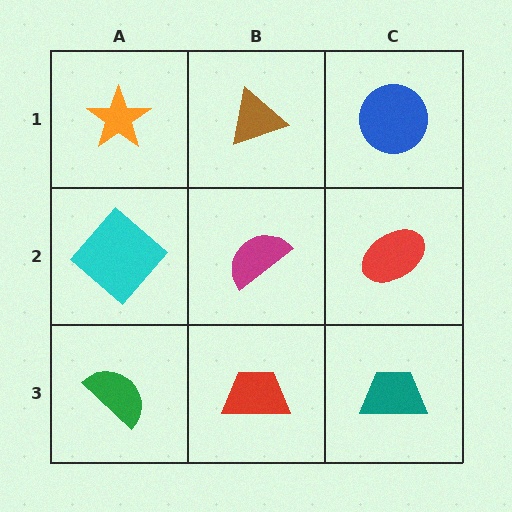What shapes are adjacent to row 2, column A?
An orange star (row 1, column A), a green semicircle (row 3, column A), a magenta semicircle (row 2, column B).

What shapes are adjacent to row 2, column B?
A brown triangle (row 1, column B), a red trapezoid (row 3, column B), a cyan diamond (row 2, column A), a red ellipse (row 2, column C).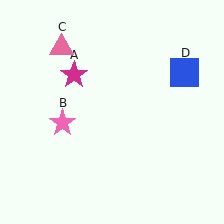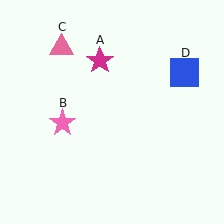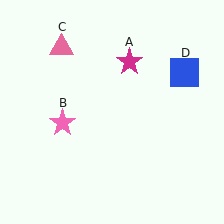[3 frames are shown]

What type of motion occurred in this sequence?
The magenta star (object A) rotated clockwise around the center of the scene.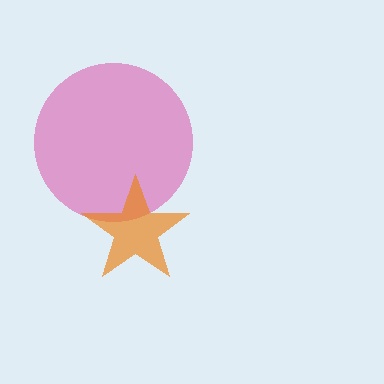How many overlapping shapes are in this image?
There are 2 overlapping shapes in the image.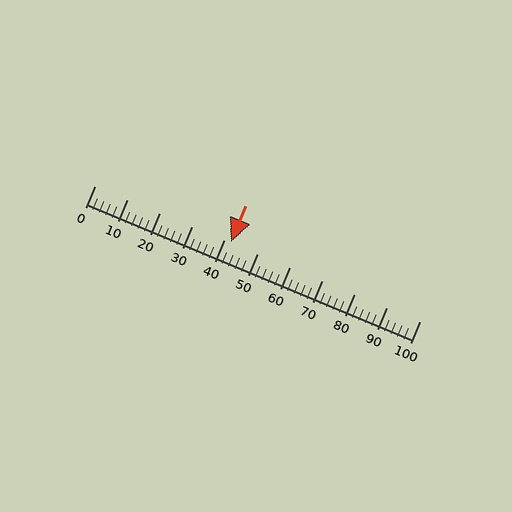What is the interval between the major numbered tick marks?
The major tick marks are spaced 10 units apart.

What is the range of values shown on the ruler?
The ruler shows values from 0 to 100.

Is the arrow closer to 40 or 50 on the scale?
The arrow is closer to 40.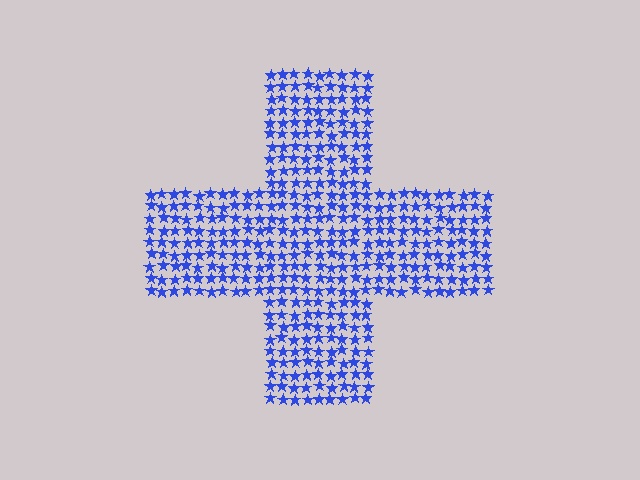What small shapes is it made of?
It is made of small stars.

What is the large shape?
The large shape is a cross.